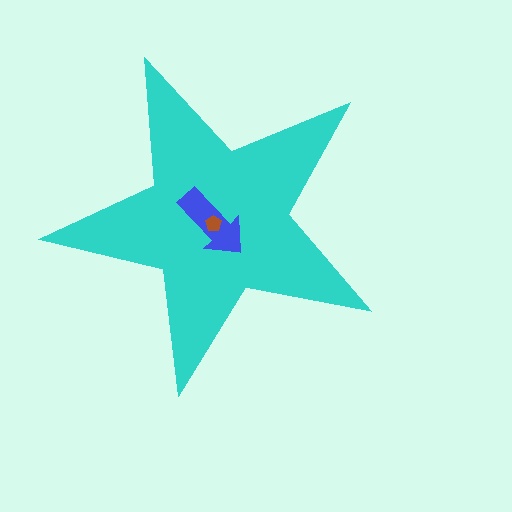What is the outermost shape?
The cyan star.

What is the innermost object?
The brown pentagon.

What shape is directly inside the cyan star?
The blue arrow.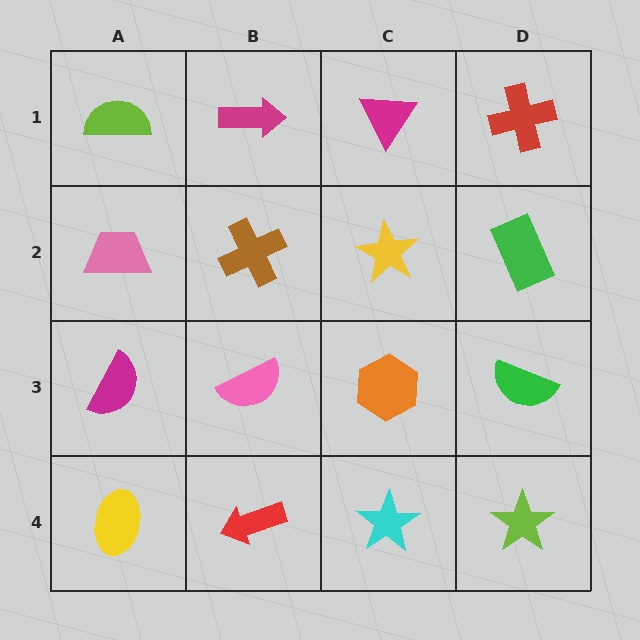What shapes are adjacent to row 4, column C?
An orange hexagon (row 3, column C), a red arrow (row 4, column B), a lime star (row 4, column D).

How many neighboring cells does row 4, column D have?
2.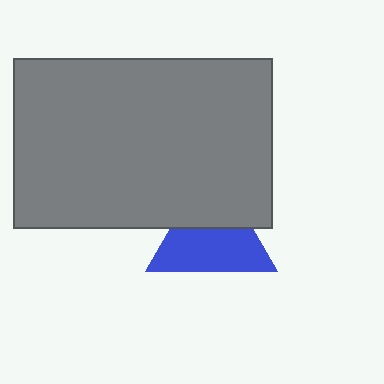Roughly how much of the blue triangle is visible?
About half of it is visible (roughly 60%).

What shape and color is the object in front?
The object in front is a gray rectangle.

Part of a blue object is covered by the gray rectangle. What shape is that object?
It is a triangle.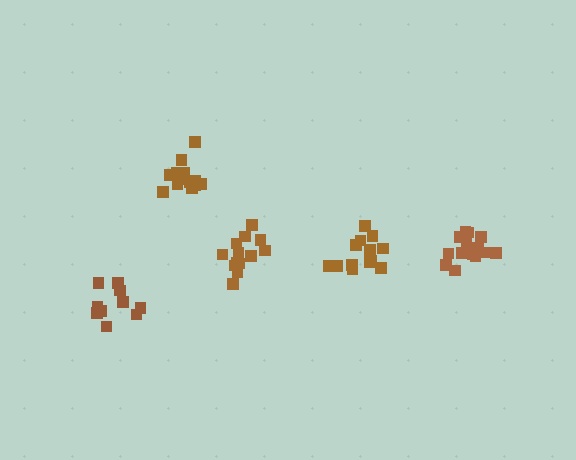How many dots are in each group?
Group 1: 10 dots, Group 2: 13 dots, Group 3: 15 dots, Group 4: 13 dots, Group 5: 13 dots (64 total).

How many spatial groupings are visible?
There are 5 spatial groupings.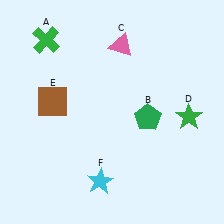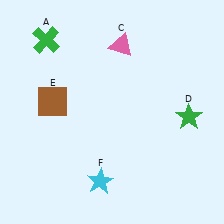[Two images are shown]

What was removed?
The green pentagon (B) was removed in Image 2.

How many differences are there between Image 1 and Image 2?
There is 1 difference between the two images.